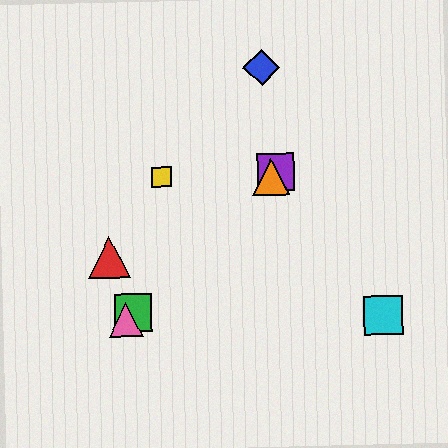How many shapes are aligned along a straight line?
4 shapes (the green square, the purple square, the orange triangle, the pink triangle) are aligned along a straight line.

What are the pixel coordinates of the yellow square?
The yellow square is at (161, 177).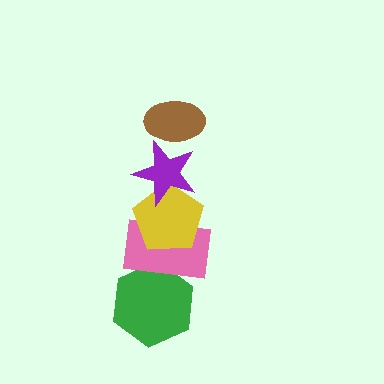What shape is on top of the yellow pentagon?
The purple star is on top of the yellow pentagon.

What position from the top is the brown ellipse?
The brown ellipse is 1st from the top.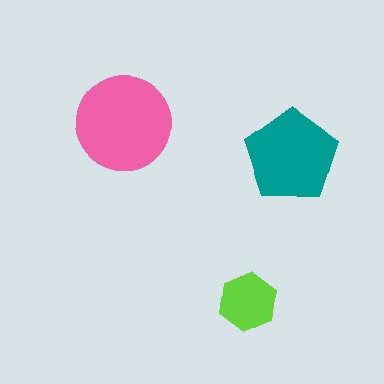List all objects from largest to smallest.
The pink circle, the teal pentagon, the lime hexagon.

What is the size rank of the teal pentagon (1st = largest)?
2nd.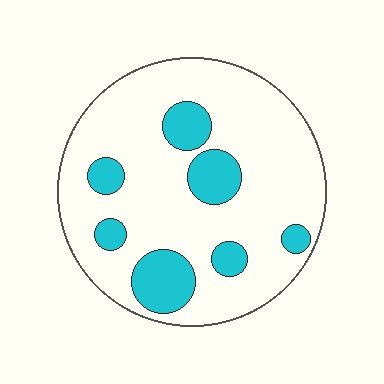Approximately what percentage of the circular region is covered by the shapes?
Approximately 20%.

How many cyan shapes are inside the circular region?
7.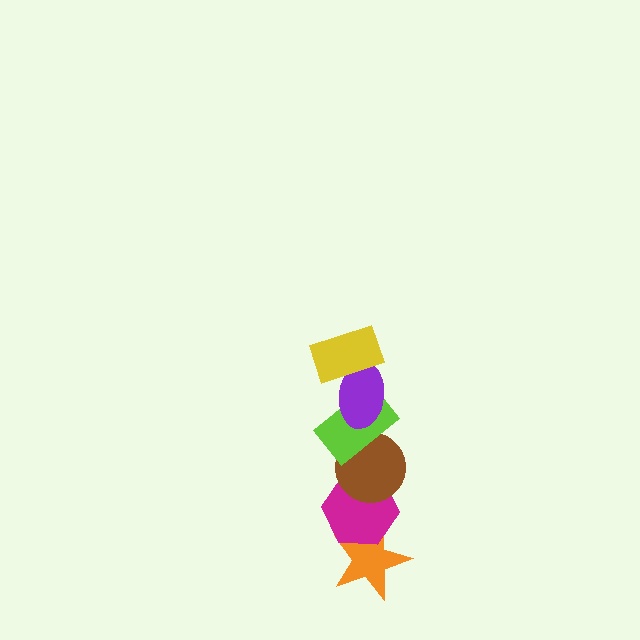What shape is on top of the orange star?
The magenta hexagon is on top of the orange star.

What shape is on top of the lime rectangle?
The purple ellipse is on top of the lime rectangle.